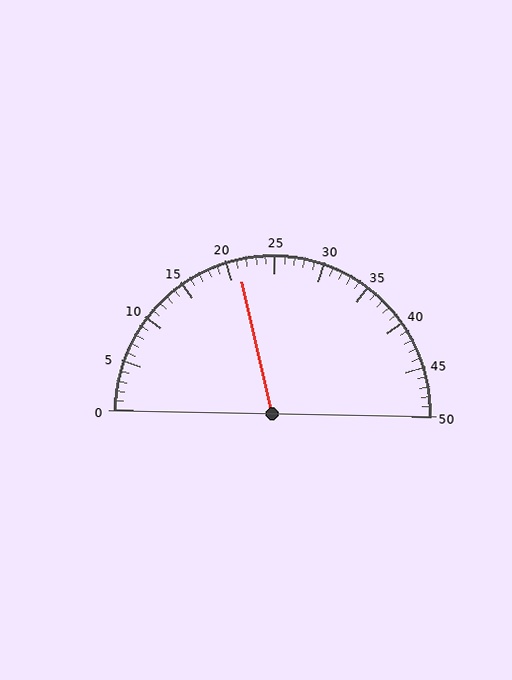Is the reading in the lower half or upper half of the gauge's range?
The reading is in the lower half of the range (0 to 50).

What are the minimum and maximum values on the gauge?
The gauge ranges from 0 to 50.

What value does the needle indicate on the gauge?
The needle indicates approximately 21.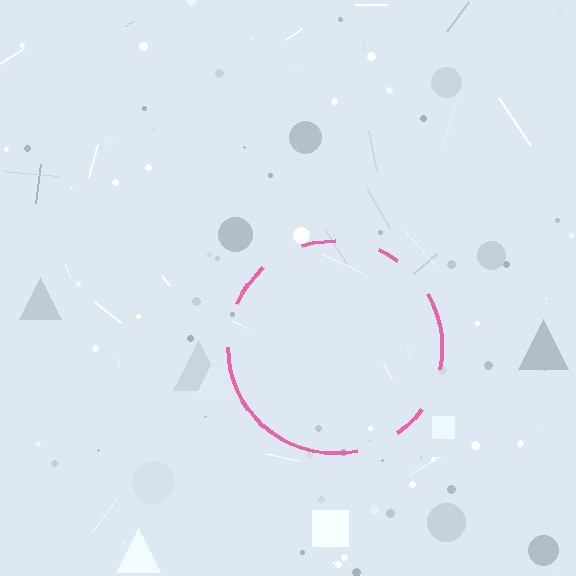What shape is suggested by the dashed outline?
The dashed outline suggests a circle.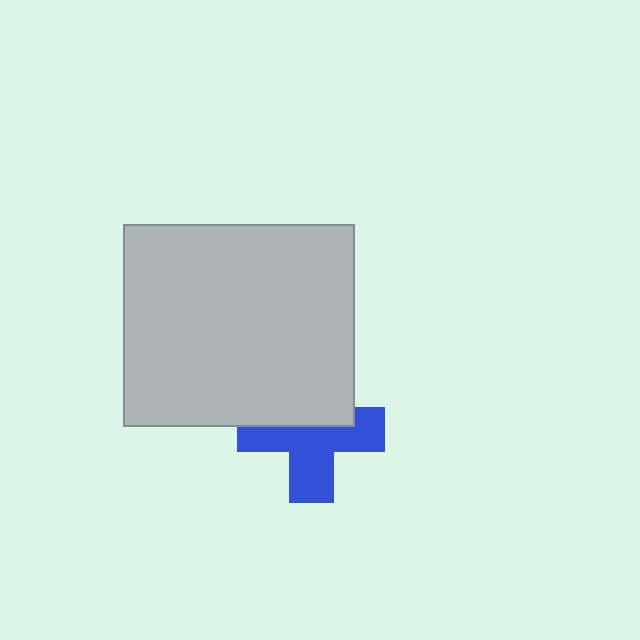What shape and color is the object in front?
The object in front is a light gray rectangle.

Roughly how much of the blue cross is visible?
About half of it is visible (roughly 58%).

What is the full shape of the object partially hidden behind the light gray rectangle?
The partially hidden object is a blue cross.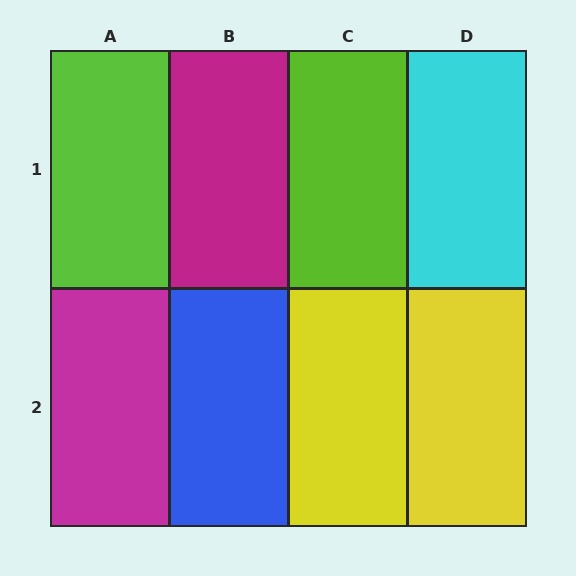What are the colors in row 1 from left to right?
Lime, magenta, lime, cyan.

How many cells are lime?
2 cells are lime.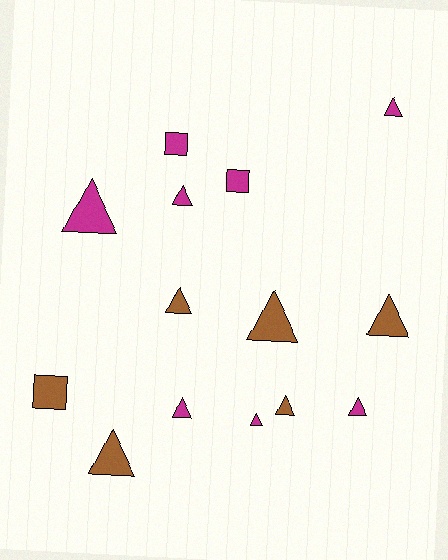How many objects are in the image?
There are 14 objects.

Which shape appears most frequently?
Triangle, with 11 objects.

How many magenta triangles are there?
There are 6 magenta triangles.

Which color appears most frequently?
Magenta, with 8 objects.